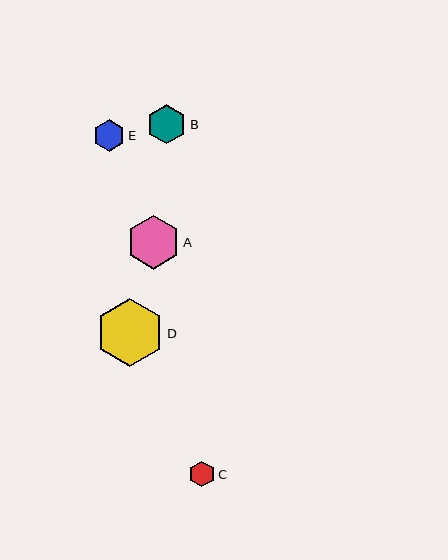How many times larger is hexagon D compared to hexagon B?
Hexagon D is approximately 1.7 times the size of hexagon B.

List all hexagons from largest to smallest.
From largest to smallest: D, A, B, E, C.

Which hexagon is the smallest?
Hexagon C is the smallest with a size of approximately 26 pixels.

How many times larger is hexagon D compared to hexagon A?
Hexagon D is approximately 1.3 times the size of hexagon A.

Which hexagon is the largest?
Hexagon D is the largest with a size of approximately 68 pixels.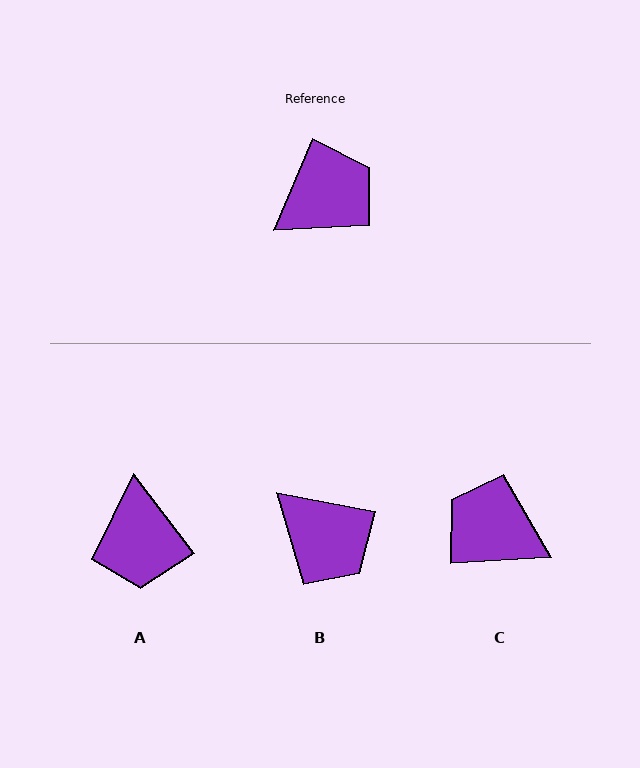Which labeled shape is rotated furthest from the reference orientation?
A, about 120 degrees away.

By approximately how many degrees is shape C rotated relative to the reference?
Approximately 117 degrees counter-clockwise.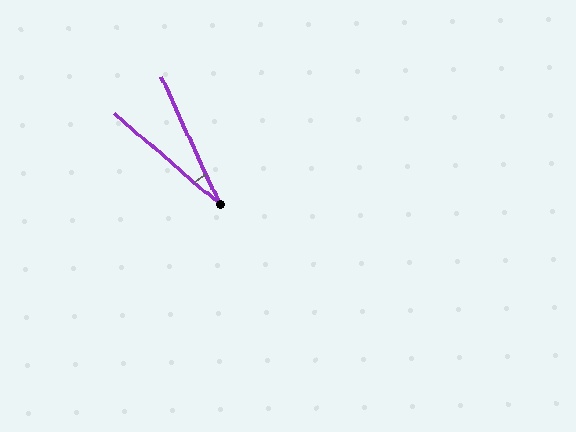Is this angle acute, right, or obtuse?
It is acute.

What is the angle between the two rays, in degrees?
Approximately 24 degrees.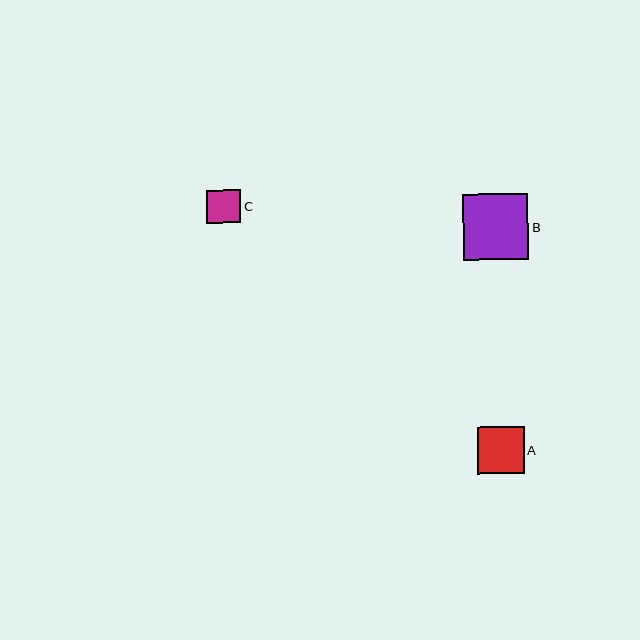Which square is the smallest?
Square C is the smallest with a size of approximately 34 pixels.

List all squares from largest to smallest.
From largest to smallest: B, A, C.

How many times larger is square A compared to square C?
Square A is approximately 1.4 times the size of square C.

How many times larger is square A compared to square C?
Square A is approximately 1.4 times the size of square C.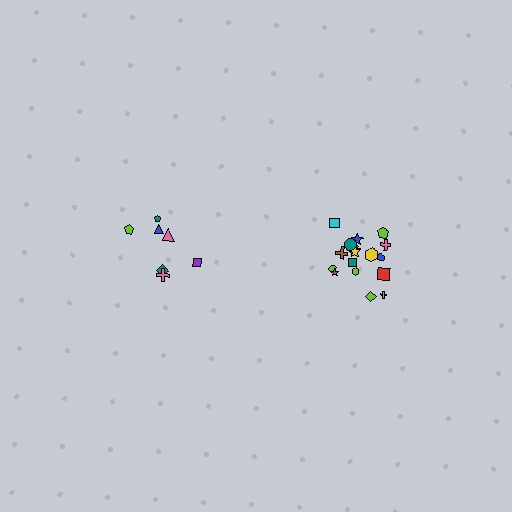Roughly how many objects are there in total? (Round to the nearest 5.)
Roughly 25 objects in total.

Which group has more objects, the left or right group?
The right group.